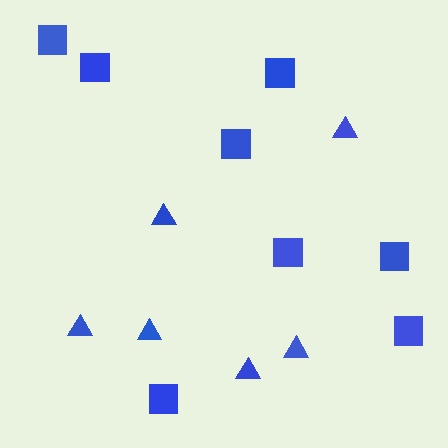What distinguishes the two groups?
There are 2 groups: one group of triangles (6) and one group of squares (8).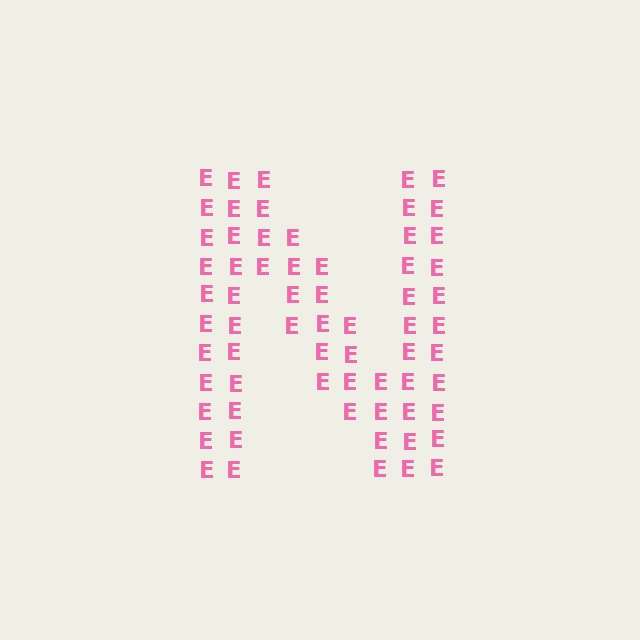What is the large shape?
The large shape is the letter N.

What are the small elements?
The small elements are letter E's.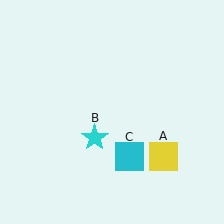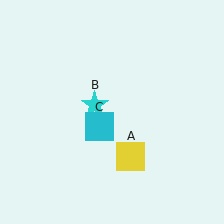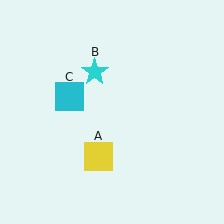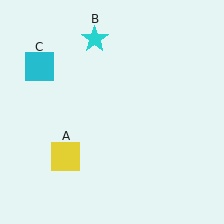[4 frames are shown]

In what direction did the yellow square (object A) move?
The yellow square (object A) moved left.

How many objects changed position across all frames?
3 objects changed position: yellow square (object A), cyan star (object B), cyan square (object C).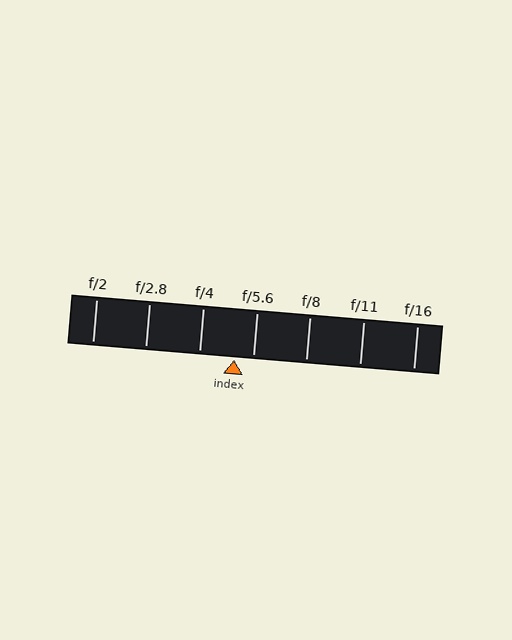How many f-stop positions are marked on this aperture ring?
There are 7 f-stop positions marked.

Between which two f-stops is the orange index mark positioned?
The index mark is between f/4 and f/5.6.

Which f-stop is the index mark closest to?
The index mark is closest to f/5.6.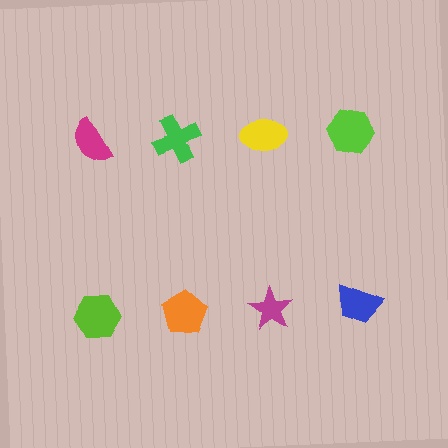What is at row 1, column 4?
A lime hexagon.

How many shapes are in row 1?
4 shapes.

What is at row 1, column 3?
A yellow ellipse.